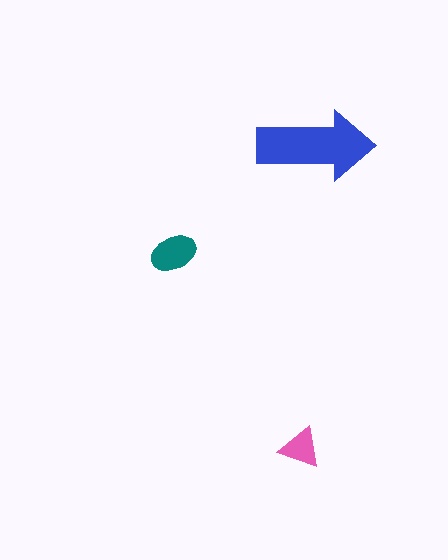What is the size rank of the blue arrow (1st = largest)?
1st.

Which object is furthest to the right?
The blue arrow is rightmost.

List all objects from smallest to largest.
The pink triangle, the teal ellipse, the blue arrow.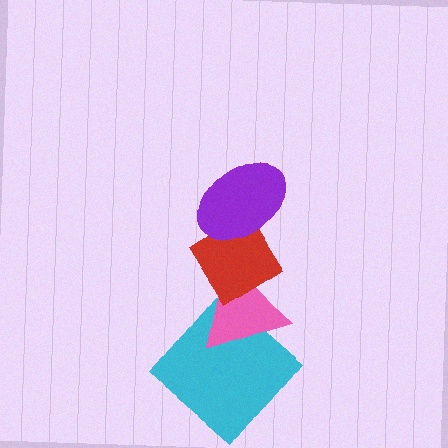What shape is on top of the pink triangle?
The red diamond is on top of the pink triangle.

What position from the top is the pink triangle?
The pink triangle is 3rd from the top.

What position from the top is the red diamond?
The red diamond is 2nd from the top.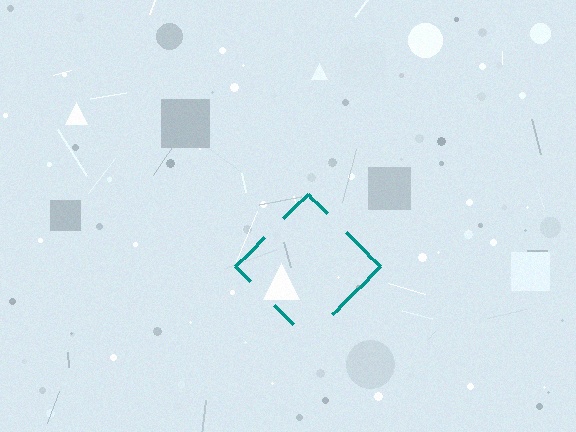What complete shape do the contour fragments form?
The contour fragments form a diamond.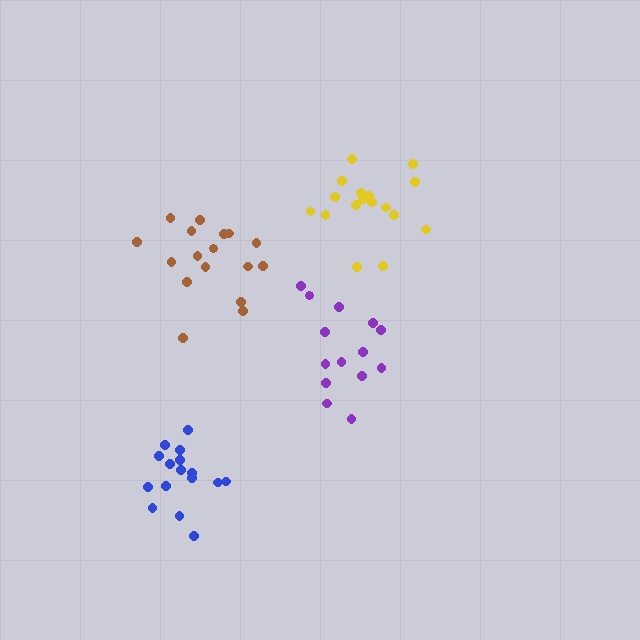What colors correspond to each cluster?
The clusters are colored: blue, yellow, purple, brown.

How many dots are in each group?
Group 1: 16 dots, Group 2: 17 dots, Group 3: 14 dots, Group 4: 17 dots (64 total).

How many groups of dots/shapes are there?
There are 4 groups.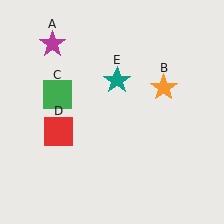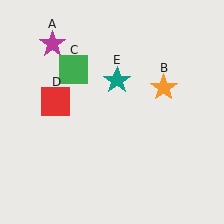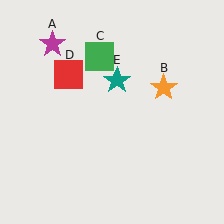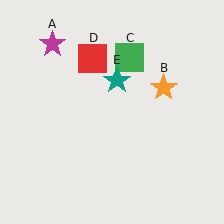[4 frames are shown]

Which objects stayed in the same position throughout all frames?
Magenta star (object A) and orange star (object B) and teal star (object E) remained stationary.